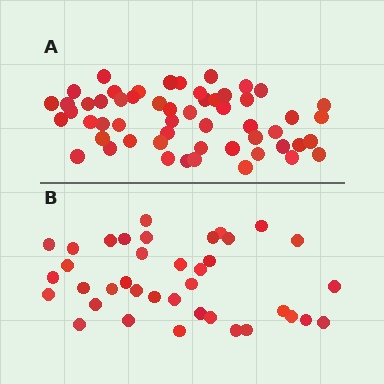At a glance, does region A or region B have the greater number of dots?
Region A (the top region) has more dots.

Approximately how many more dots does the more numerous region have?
Region A has approximately 15 more dots than region B.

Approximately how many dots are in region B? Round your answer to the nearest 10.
About 40 dots. (The exact count is 38, which rounds to 40.)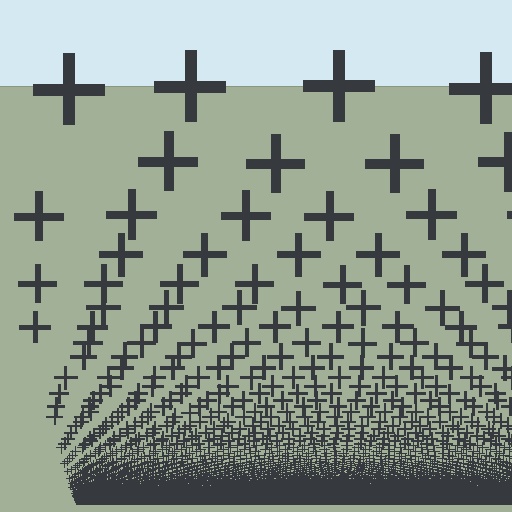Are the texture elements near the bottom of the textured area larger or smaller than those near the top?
Smaller. The gradient is inverted — elements near the bottom are smaller and denser.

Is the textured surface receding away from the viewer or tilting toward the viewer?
The surface appears to tilt toward the viewer. Texture elements get larger and sparser toward the top.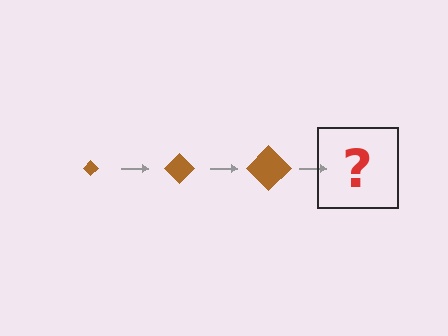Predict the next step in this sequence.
The next step is a brown diamond, larger than the previous one.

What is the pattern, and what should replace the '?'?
The pattern is that the diamond gets progressively larger each step. The '?' should be a brown diamond, larger than the previous one.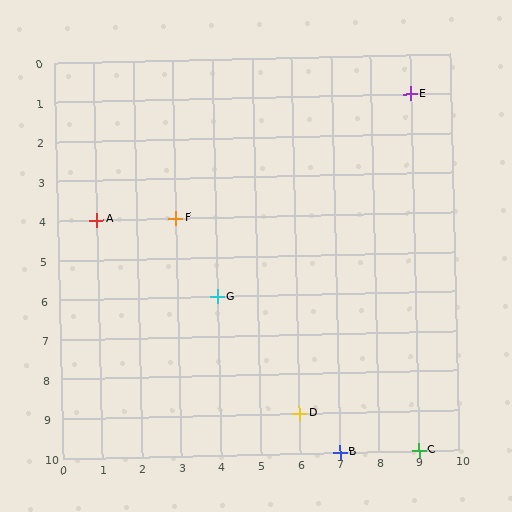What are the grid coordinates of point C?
Point C is at grid coordinates (9, 10).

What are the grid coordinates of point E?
Point E is at grid coordinates (9, 1).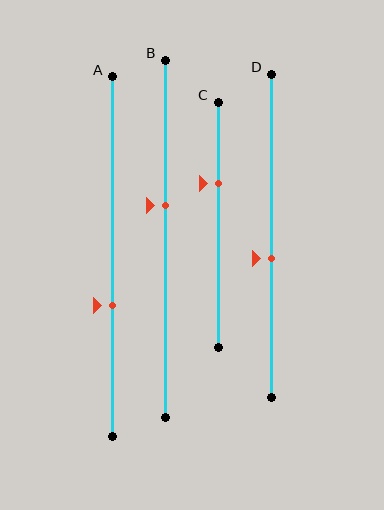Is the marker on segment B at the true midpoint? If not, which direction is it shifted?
No, the marker on segment B is shifted upward by about 9% of the segment length.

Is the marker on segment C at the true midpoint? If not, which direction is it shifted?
No, the marker on segment C is shifted upward by about 17% of the segment length.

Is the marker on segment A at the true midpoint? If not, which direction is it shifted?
No, the marker on segment A is shifted downward by about 14% of the segment length.